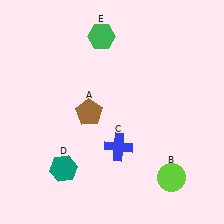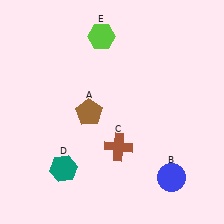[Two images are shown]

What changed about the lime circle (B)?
In Image 1, B is lime. In Image 2, it changed to blue.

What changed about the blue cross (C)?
In Image 1, C is blue. In Image 2, it changed to brown.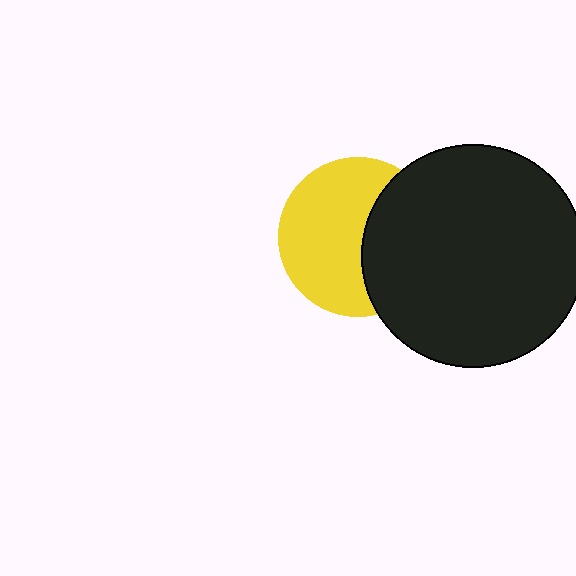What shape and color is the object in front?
The object in front is a black circle.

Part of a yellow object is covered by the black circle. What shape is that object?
It is a circle.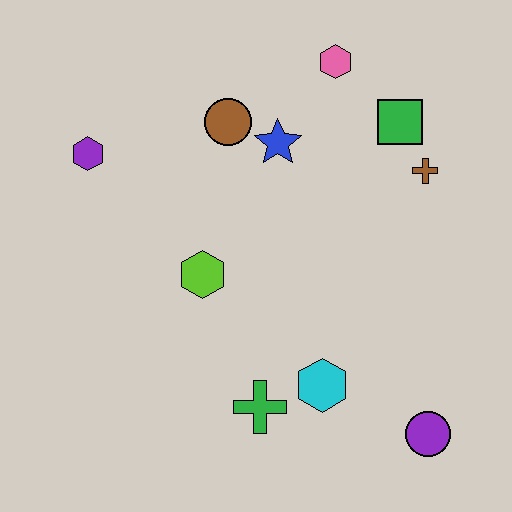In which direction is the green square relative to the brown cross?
The green square is above the brown cross.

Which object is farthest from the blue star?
The purple circle is farthest from the blue star.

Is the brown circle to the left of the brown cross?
Yes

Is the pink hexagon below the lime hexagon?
No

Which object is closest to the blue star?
The brown circle is closest to the blue star.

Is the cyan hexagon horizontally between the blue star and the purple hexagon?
No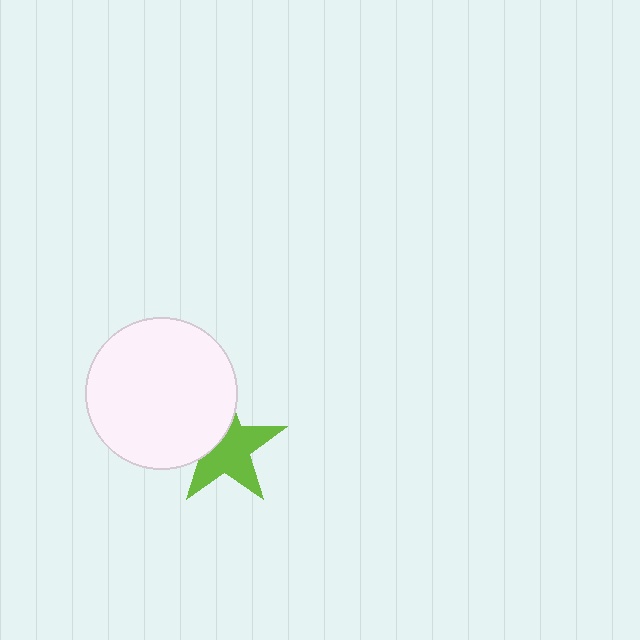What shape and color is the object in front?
The object in front is a white circle.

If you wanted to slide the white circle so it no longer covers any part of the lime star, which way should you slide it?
Slide it toward the upper-left — that is the most direct way to separate the two shapes.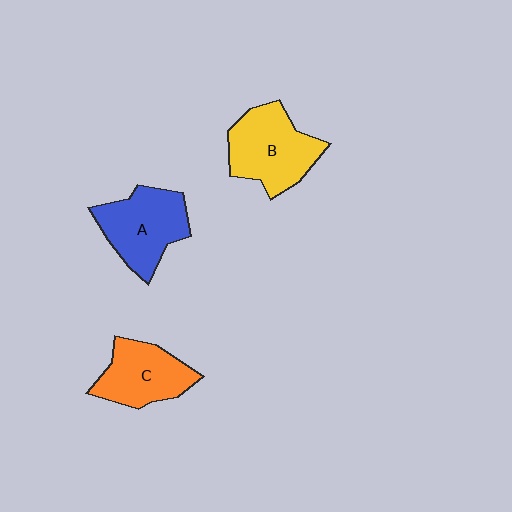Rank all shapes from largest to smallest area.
From largest to smallest: B (yellow), A (blue), C (orange).